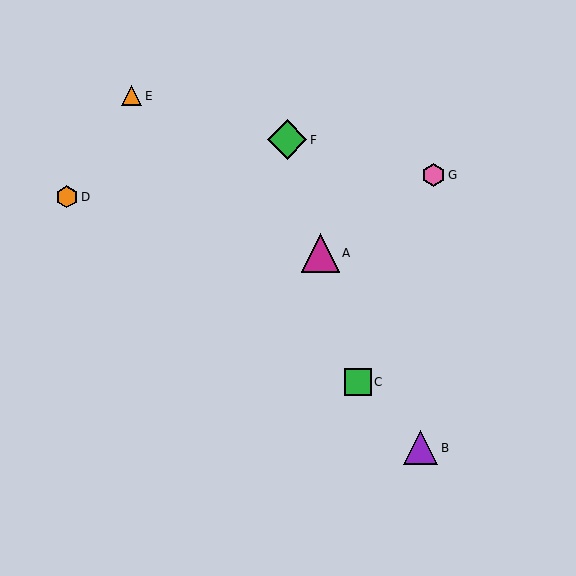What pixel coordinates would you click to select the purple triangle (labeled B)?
Click at (420, 448) to select the purple triangle B.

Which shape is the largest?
The green diamond (labeled F) is the largest.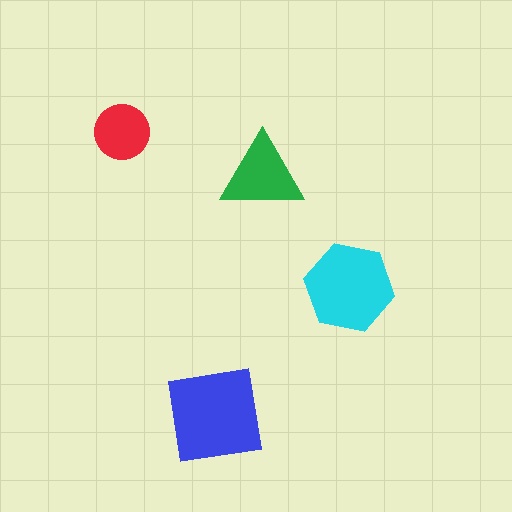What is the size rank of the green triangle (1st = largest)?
3rd.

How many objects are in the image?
There are 4 objects in the image.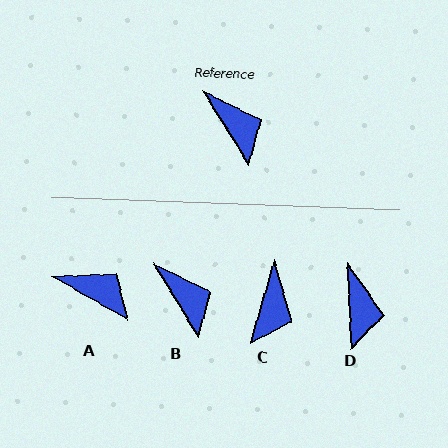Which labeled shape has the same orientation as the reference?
B.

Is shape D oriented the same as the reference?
No, it is off by about 28 degrees.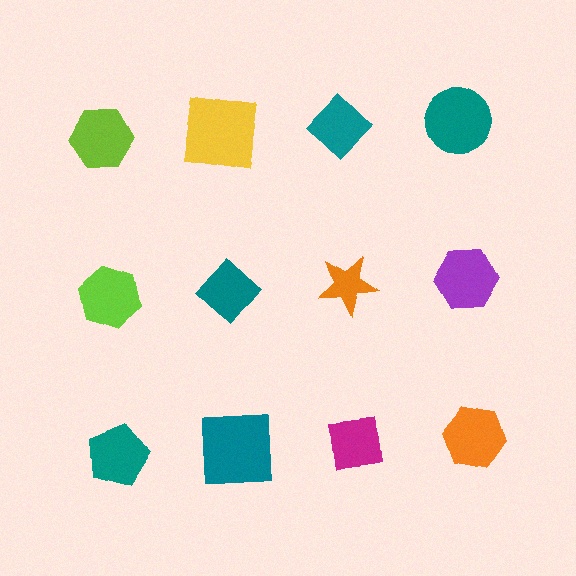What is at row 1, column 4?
A teal circle.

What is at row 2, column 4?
A purple hexagon.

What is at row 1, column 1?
A lime hexagon.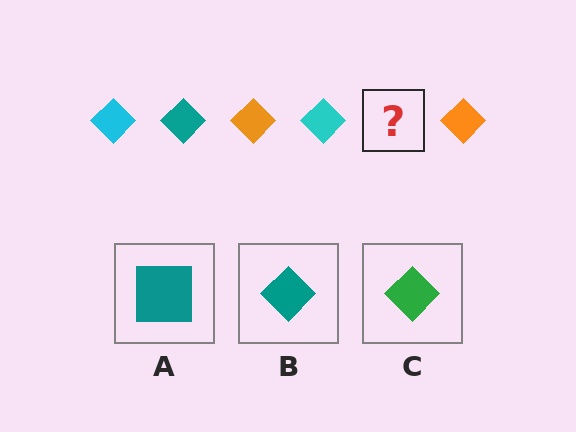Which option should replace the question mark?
Option B.